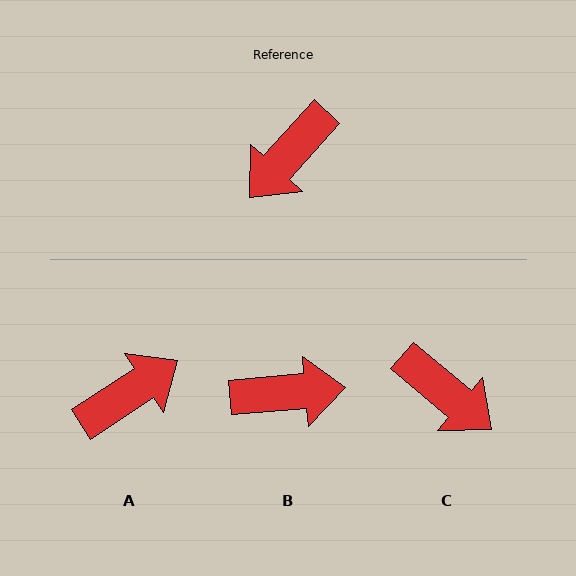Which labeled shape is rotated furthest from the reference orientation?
A, about 165 degrees away.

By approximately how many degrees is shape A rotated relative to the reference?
Approximately 165 degrees counter-clockwise.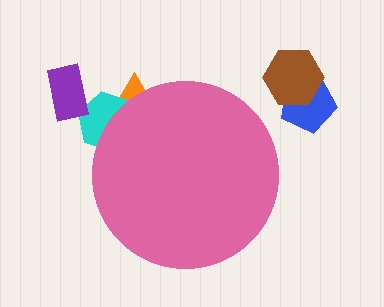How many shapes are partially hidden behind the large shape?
2 shapes are partially hidden.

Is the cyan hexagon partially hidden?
Yes, the cyan hexagon is partially hidden behind the pink circle.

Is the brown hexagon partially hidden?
No, the brown hexagon is fully visible.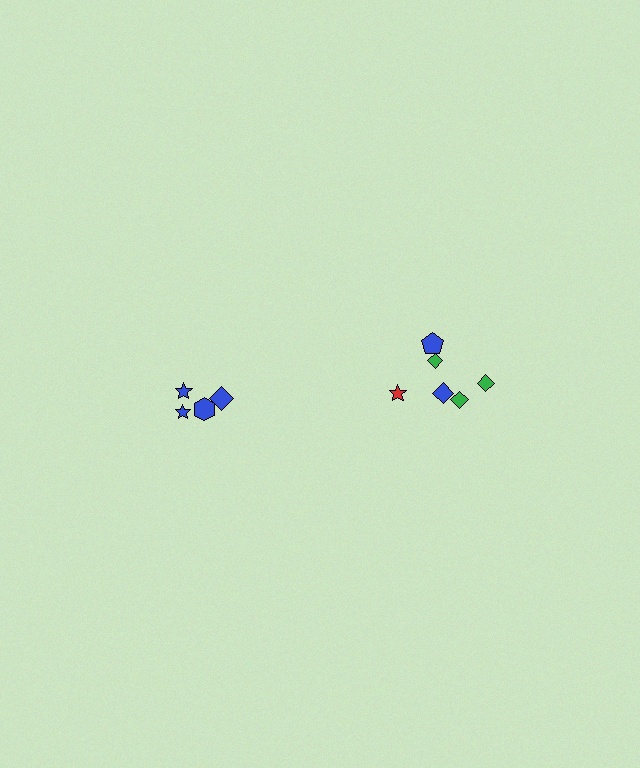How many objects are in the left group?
There are 4 objects.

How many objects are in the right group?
There are 6 objects.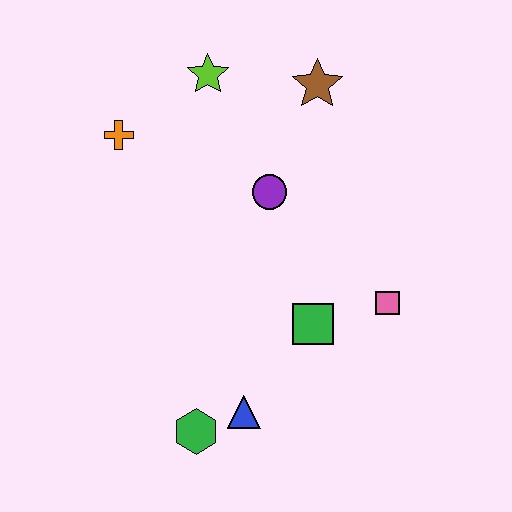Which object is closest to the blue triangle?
The green hexagon is closest to the blue triangle.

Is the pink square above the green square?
Yes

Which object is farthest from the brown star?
The green hexagon is farthest from the brown star.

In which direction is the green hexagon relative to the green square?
The green hexagon is to the left of the green square.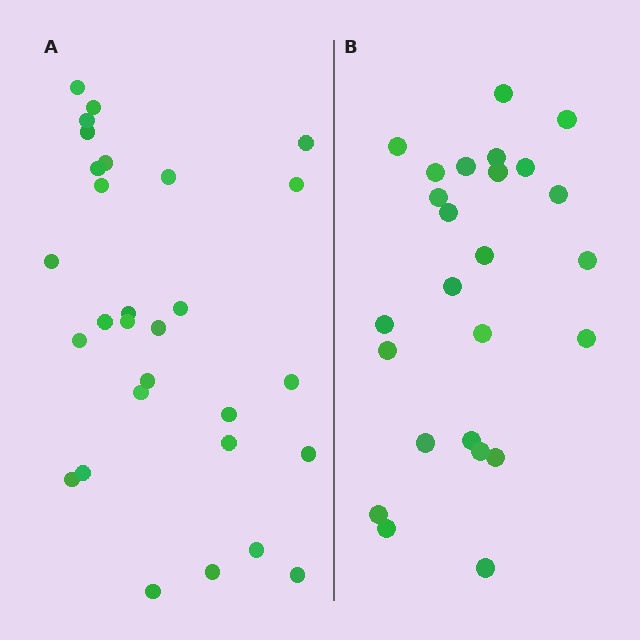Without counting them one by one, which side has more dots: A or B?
Region A (the left region) has more dots.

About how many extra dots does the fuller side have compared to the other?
Region A has about 4 more dots than region B.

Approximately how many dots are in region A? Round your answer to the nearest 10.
About 30 dots. (The exact count is 29, which rounds to 30.)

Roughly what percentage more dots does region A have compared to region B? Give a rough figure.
About 15% more.